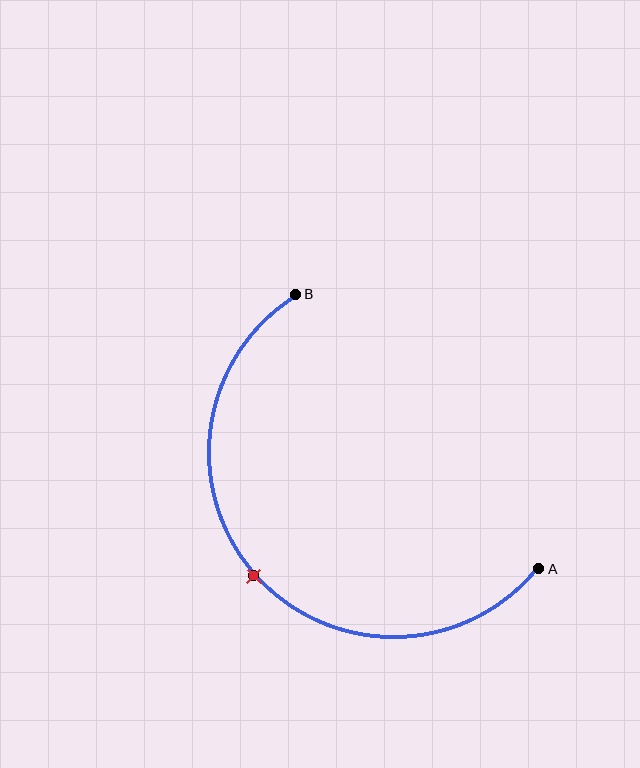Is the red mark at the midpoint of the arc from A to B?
Yes. The red mark lies on the arc at equal arc-length from both A and B — it is the arc midpoint.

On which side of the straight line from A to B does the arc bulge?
The arc bulges below and to the left of the straight line connecting A and B.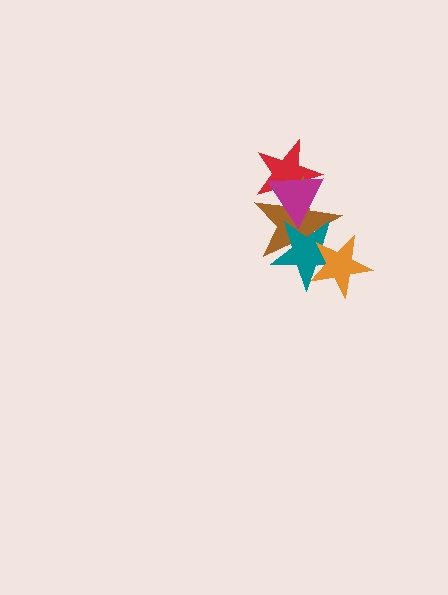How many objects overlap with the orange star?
2 objects overlap with the orange star.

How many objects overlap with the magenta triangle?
3 objects overlap with the magenta triangle.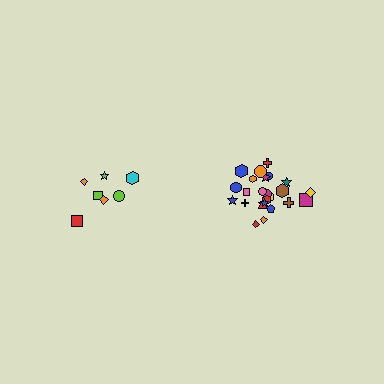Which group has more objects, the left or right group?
The right group.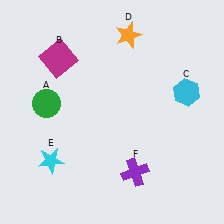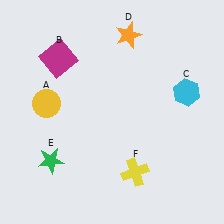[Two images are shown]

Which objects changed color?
A changed from green to yellow. E changed from cyan to green. F changed from purple to yellow.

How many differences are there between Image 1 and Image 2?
There are 3 differences between the two images.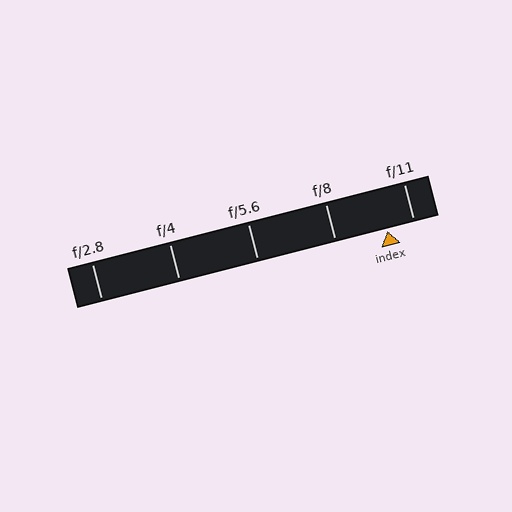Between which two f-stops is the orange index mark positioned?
The index mark is between f/8 and f/11.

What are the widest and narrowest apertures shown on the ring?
The widest aperture shown is f/2.8 and the narrowest is f/11.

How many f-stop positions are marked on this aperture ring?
There are 5 f-stop positions marked.